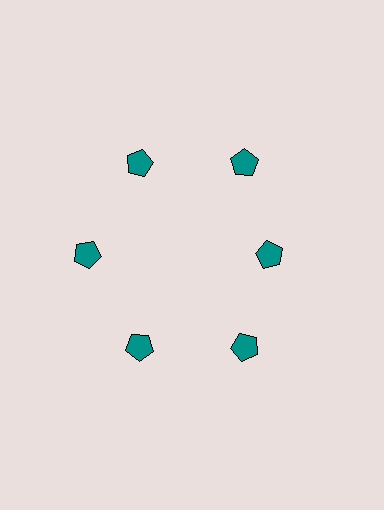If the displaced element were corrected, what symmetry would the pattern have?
It would have 6-fold rotational symmetry — the pattern would map onto itself every 60 degrees.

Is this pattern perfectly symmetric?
No. The 6 teal pentagons are arranged in a ring, but one element near the 3 o'clock position is pulled inward toward the center, breaking the 6-fold rotational symmetry.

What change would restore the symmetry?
The symmetry would be restored by moving it outward, back onto the ring so that all 6 pentagons sit at equal angles and equal distance from the center.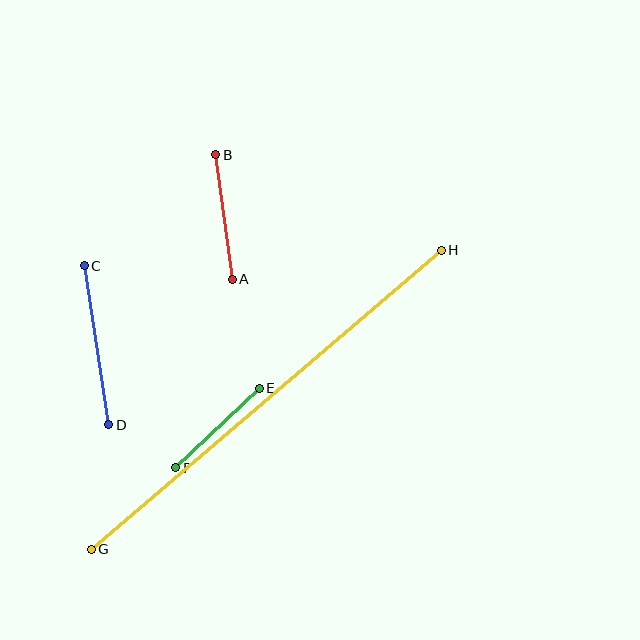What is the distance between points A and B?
The distance is approximately 126 pixels.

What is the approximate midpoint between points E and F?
The midpoint is at approximately (217, 428) pixels.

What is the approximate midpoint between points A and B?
The midpoint is at approximately (224, 217) pixels.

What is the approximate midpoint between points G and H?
The midpoint is at approximately (266, 400) pixels.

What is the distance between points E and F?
The distance is approximately 115 pixels.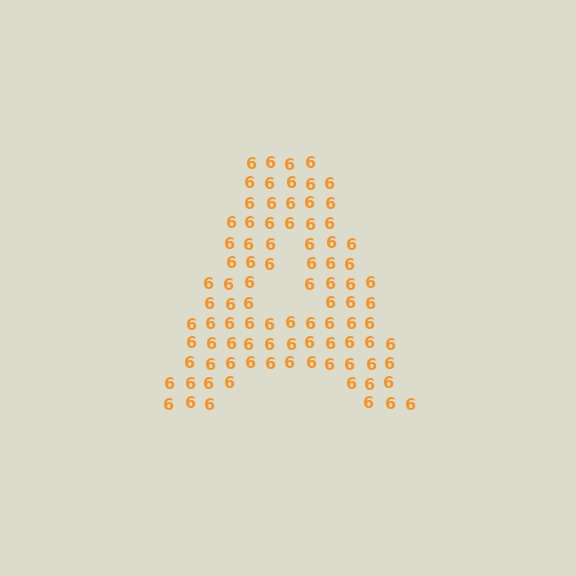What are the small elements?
The small elements are digit 6's.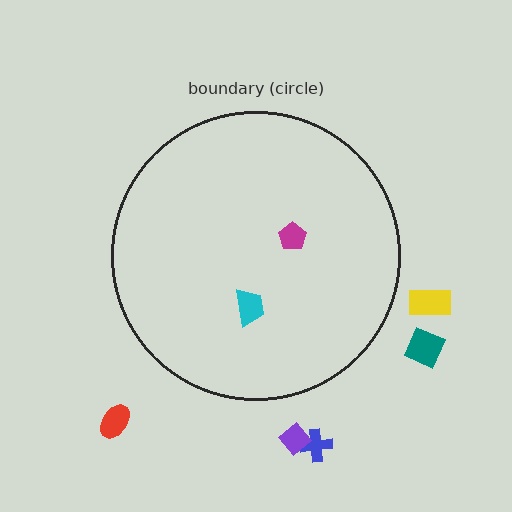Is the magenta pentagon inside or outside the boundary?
Inside.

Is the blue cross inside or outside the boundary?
Outside.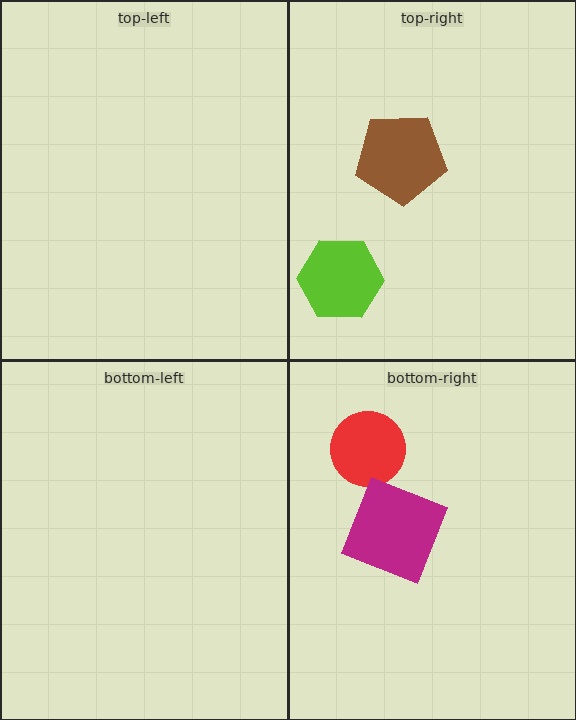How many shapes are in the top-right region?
2.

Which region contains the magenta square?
The bottom-right region.